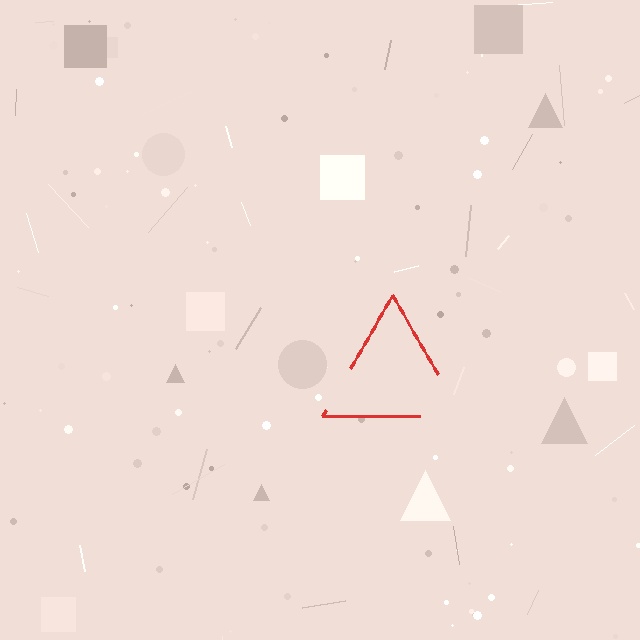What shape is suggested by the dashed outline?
The dashed outline suggests a triangle.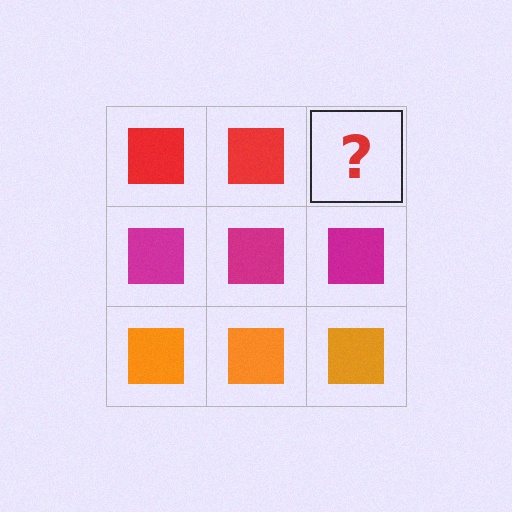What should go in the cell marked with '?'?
The missing cell should contain a red square.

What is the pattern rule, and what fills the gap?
The rule is that each row has a consistent color. The gap should be filled with a red square.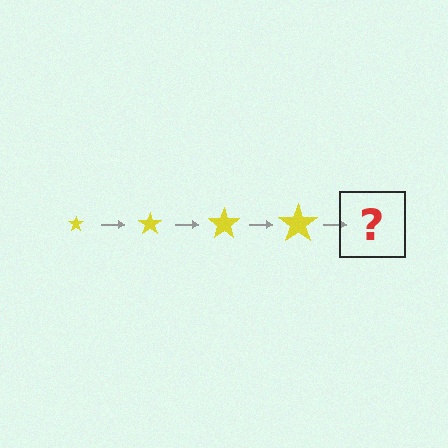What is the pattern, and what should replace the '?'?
The pattern is that the star gets progressively larger each step. The '?' should be a yellow star, larger than the previous one.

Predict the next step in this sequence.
The next step is a yellow star, larger than the previous one.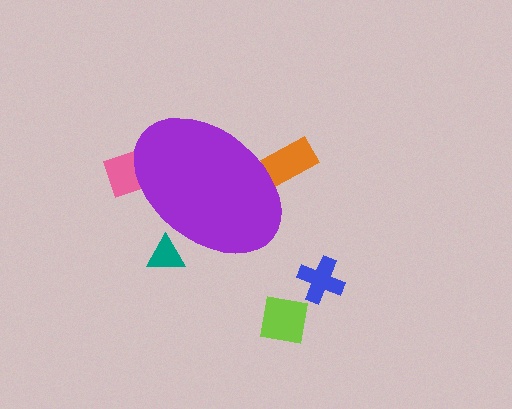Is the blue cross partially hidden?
No, the blue cross is fully visible.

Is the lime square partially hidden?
No, the lime square is fully visible.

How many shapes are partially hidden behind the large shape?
3 shapes are partially hidden.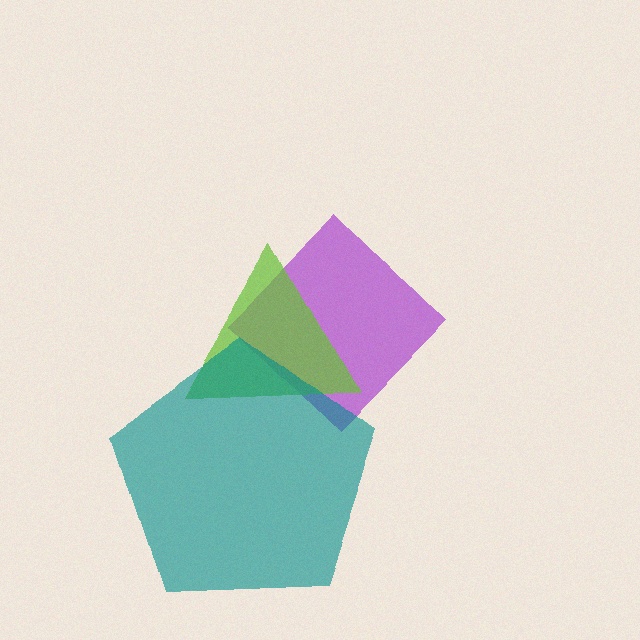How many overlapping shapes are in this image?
There are 3 overlapping shapes in the image.